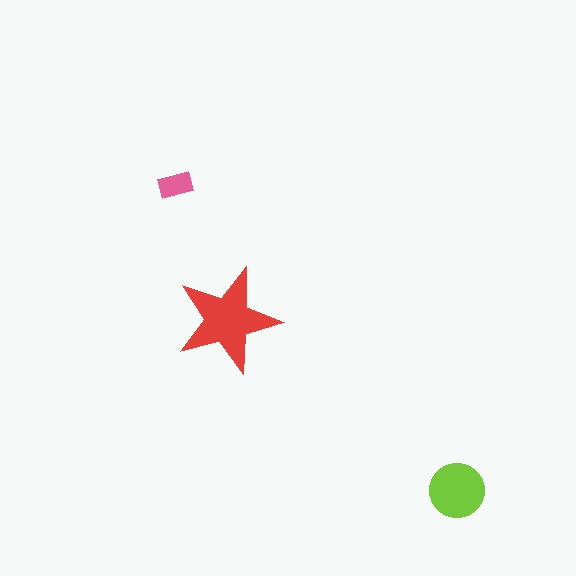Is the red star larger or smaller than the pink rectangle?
Larger.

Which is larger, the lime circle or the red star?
The red star.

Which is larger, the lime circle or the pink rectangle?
The lime circle.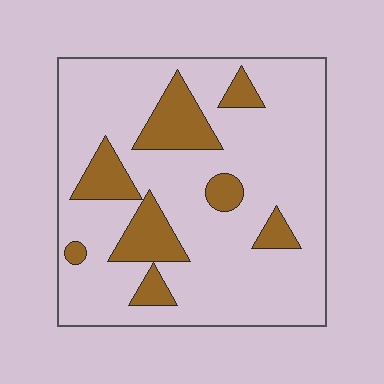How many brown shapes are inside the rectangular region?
8.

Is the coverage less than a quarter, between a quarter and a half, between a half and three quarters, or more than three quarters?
Less than a quarter.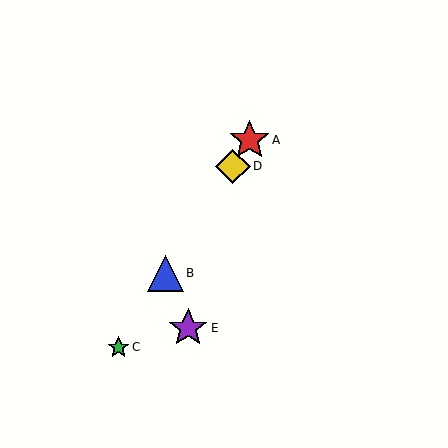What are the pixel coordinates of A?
Object A is at (249, 140).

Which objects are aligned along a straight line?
Objects A, B, C, D are aligned along a straight line.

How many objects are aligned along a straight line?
4 objects (A, B, C, D) are aligned along a straight line.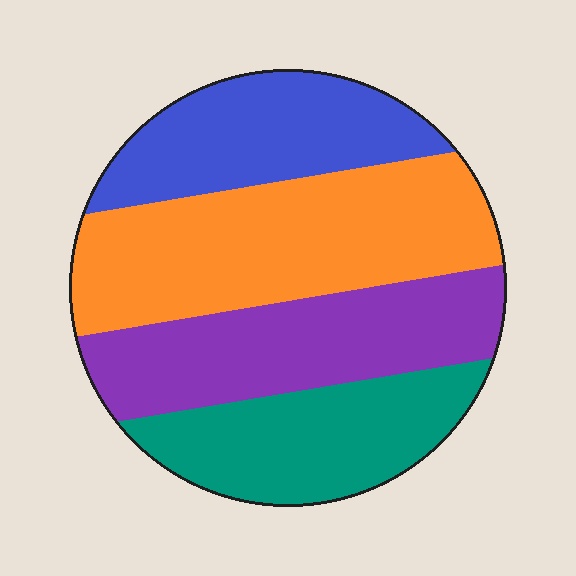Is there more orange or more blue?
Orange.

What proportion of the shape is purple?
Purple takes up between a quarter and a half of the shape.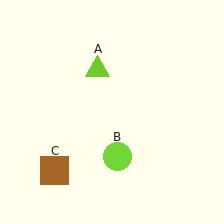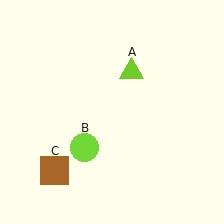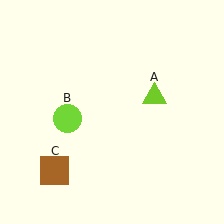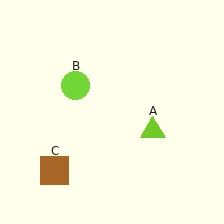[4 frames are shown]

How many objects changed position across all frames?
2 objects changed position: lime triangle (object A), lime circle (object B).